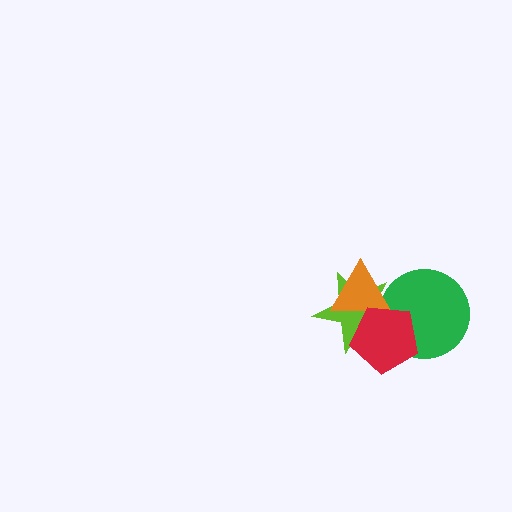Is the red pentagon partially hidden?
No, no other shape covers it.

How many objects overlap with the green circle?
3 objects overlap with the green circle.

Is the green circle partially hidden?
Yes, it is partially covered by another shape.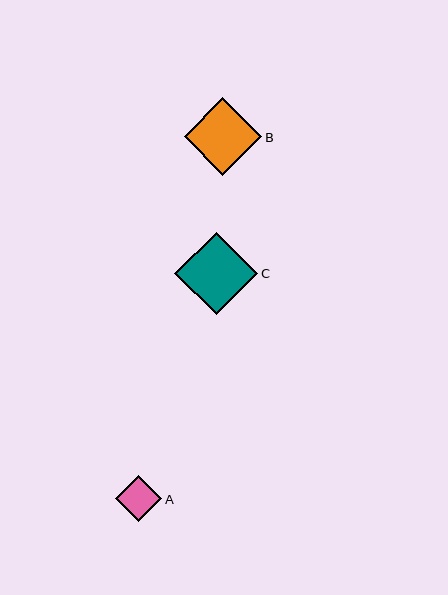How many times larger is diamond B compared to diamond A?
Diamond B is approximately 1.7 times the size of diamond A.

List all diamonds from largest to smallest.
From largest to smallest: C, B, A.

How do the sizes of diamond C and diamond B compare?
Diamond C and diamond B are approximately the same size.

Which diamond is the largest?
Diamond C is the largest with a size of approximately 83 pixels.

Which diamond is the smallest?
Diamond A is the smallest with a size of approximately 46 pixels.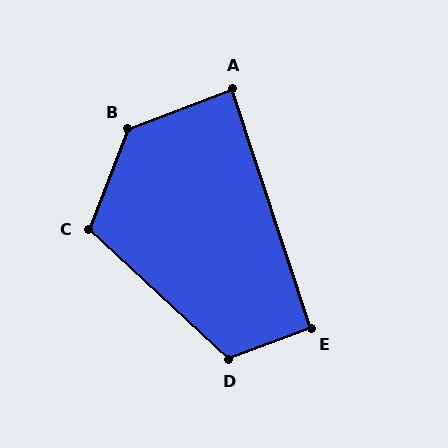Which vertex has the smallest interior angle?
A, at approximately 87 degrees.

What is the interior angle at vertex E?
Approximately 93 degrees (approximately right).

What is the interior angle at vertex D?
Approximately 116 degrees (obtuse).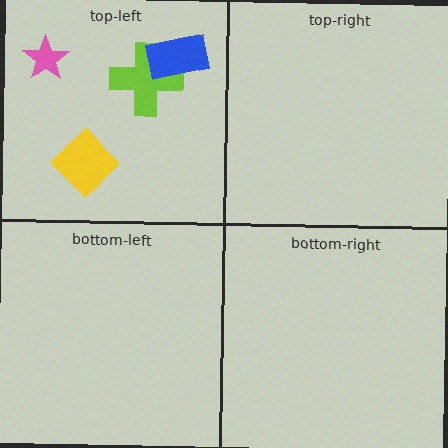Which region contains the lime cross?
The top-left region.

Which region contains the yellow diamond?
The top-left region.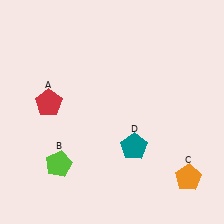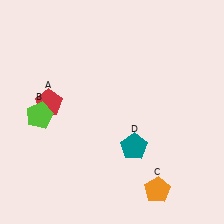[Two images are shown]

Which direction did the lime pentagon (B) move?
The lime pentagon (B) moved up.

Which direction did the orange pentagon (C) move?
The orange pentagon (C) moved left.